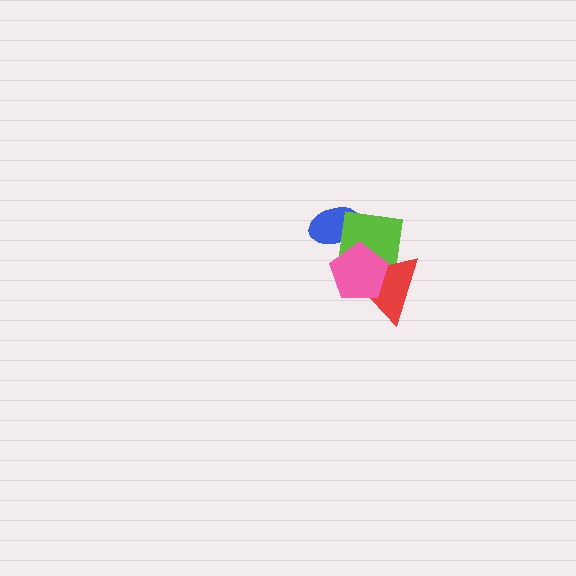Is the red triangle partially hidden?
Yes, it is partially covered by another shape.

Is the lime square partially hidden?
Yes, it is partially covered by another shape.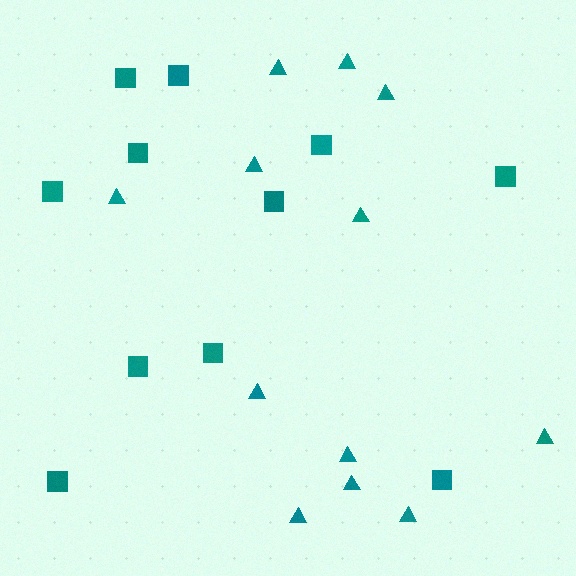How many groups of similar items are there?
There are 2 groups: one group of squares (11) and one group of triangles (12).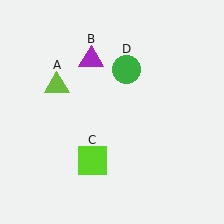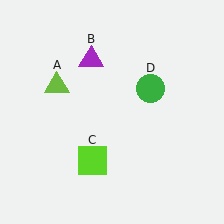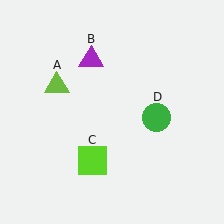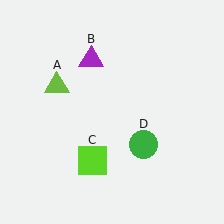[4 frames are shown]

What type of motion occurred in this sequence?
The green circle (object D) rotated clockwise around the center of the scene.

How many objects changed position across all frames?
1 object changed position: green circle (object D).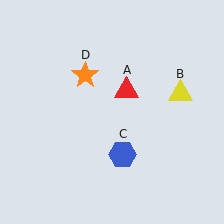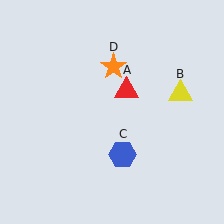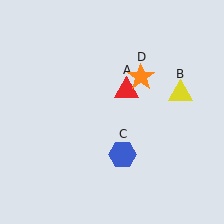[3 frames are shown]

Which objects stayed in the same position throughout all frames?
Red triangle (object A) and yellow triangle (object B) and blue hexagon (object C) remained stationary.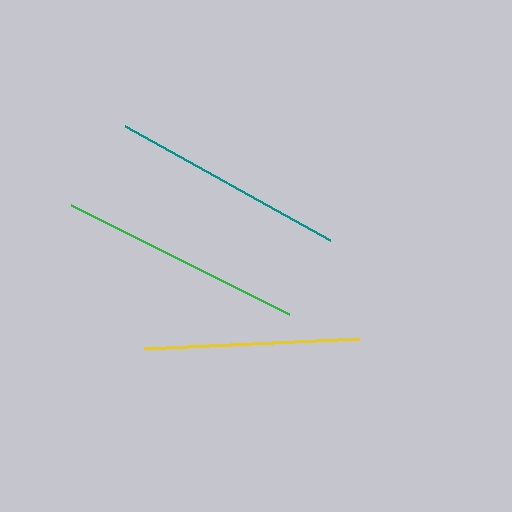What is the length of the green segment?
The green segment is approximately 244 pixels long.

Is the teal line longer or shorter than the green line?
The green line is longer than the teal line.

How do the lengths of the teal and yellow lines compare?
The teal and yellow lines are approximately the same length.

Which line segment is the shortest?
The yellow line is the shortest at approximately 215 pixels.